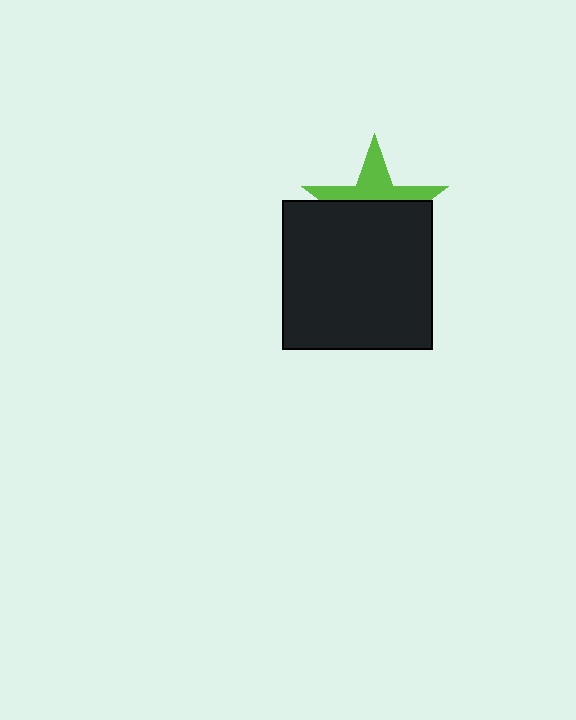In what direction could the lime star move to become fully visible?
The lime star could move up. That would shift it out from behind the black square entirely.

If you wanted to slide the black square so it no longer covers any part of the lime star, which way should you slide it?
Slide it down — that is the most direct way to separate the two shapes.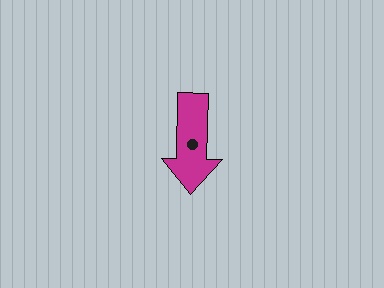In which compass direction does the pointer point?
South.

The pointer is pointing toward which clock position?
Roughly 6 o'clock.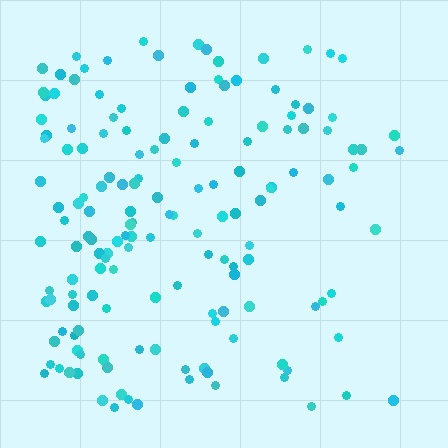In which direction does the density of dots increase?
From right to left, with the left side densest.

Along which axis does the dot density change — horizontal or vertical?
Horizontal.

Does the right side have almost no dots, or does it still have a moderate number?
Still a moderate number, just noticeably fewer than the left.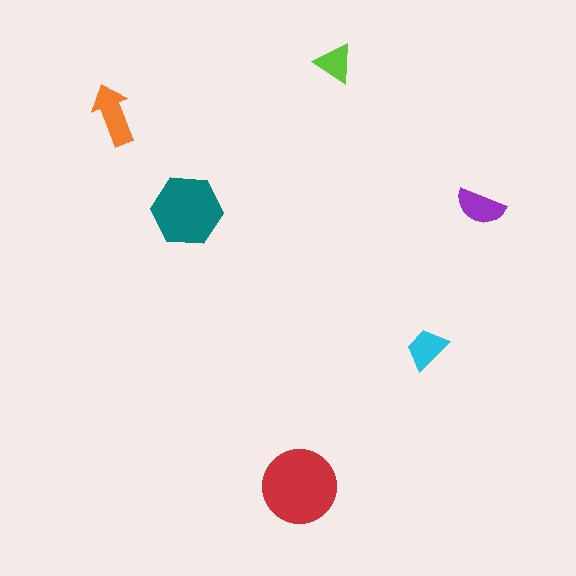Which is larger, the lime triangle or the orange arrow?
The orange arrow.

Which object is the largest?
The red circle.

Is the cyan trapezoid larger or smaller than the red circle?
Smaller.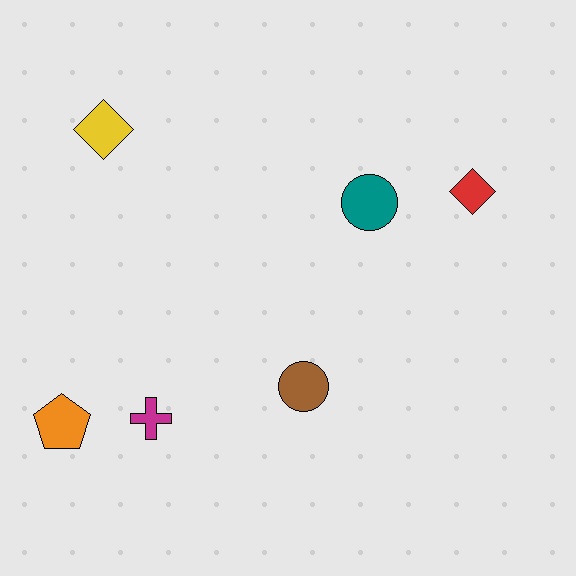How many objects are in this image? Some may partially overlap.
There are 6 objects.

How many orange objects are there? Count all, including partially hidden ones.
There is 1 orange object.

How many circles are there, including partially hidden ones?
There are 2 circles.